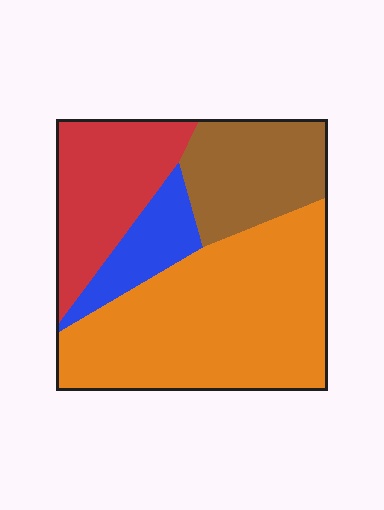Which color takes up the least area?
Blue, at roughly 10%.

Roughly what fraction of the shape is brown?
Brown covers 20% of the shape.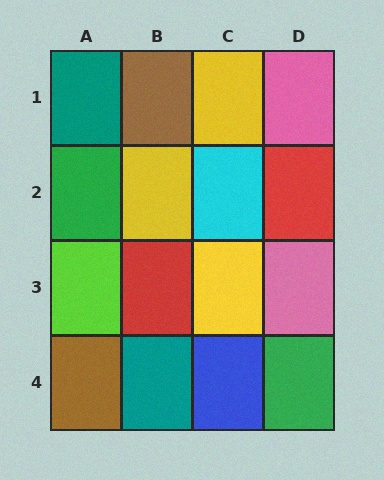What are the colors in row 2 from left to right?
Green, yellow, cyan, red.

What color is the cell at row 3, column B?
Red.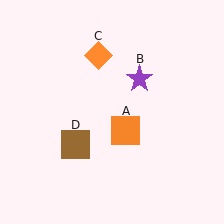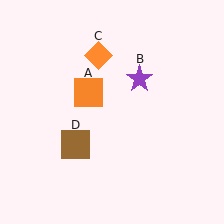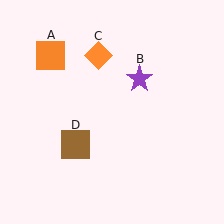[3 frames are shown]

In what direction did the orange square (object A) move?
The orange square (object A) moved up and to the left.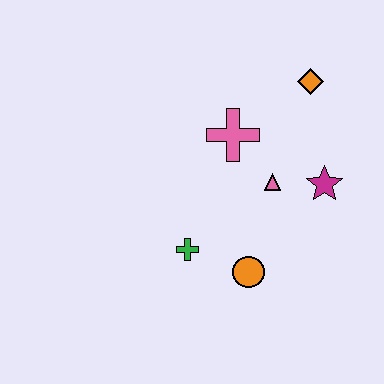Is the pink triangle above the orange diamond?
No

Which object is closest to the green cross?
The orange circle is closest to the green cross.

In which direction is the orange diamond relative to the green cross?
The orange diamond is above the green cross.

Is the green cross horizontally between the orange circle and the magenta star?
No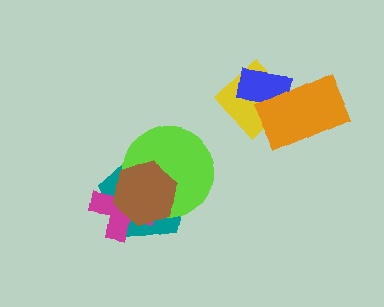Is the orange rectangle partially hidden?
No, no other shape covers it.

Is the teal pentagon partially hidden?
Yes, it is partially covered by another shape.